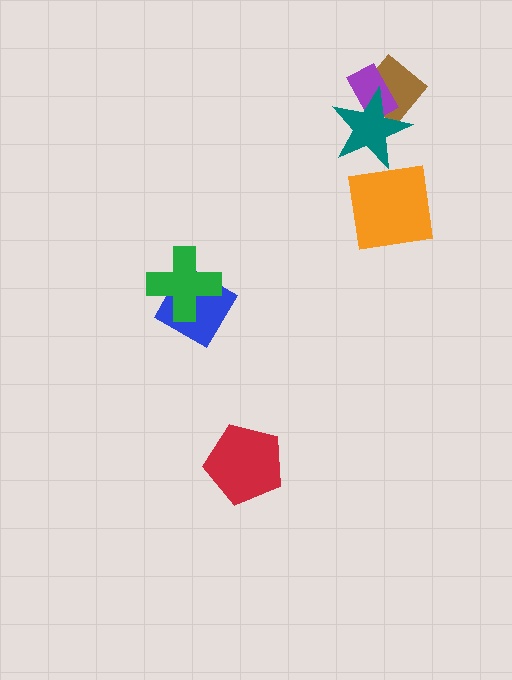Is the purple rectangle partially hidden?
Yes, it is partially covered by another shape.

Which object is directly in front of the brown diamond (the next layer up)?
The purple rectangle is directly in front of the brown diamond.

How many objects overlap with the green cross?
1 object overlaps with the green cross.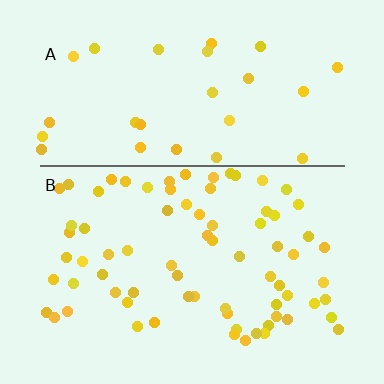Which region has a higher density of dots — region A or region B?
B (the bottom).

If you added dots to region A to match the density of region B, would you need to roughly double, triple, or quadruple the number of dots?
Approximately double.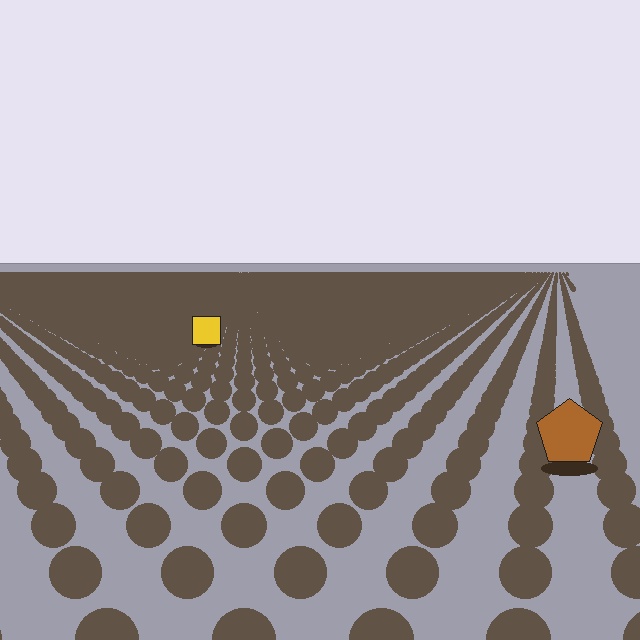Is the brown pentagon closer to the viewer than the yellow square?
Yes. The brown pentagon is closer — you can tell from the texture gradient: the ground texture is coarser near it.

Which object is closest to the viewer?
The brown pentagon is closest. The texture marks near it are larger and more spread out.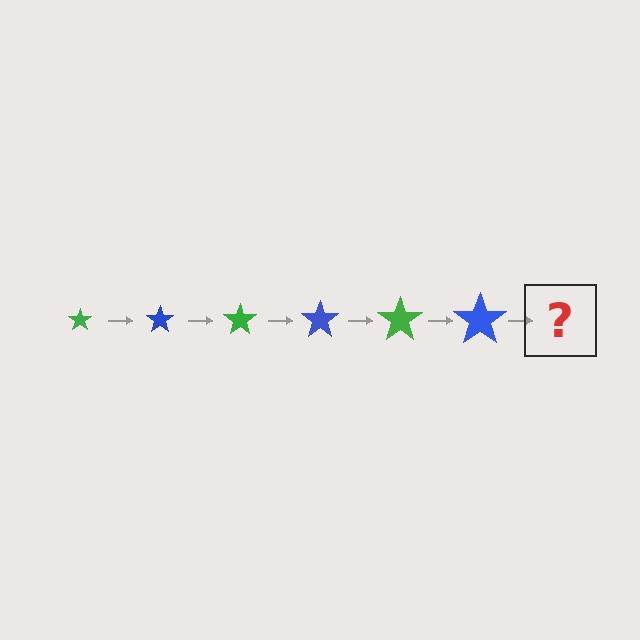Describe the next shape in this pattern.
It should be a green star, larger than the previous one.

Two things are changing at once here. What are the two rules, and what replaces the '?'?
The two rules are that the star grows larger each step and the color cycles through green and blue. The '?' should be a green star, larger than the previous one.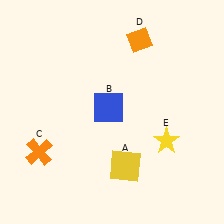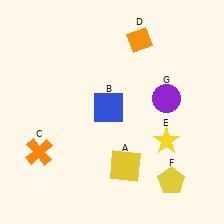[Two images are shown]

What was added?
A yellow pentagon (F), a purple circle (G) were added in Image 2.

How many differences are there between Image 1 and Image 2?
There are 2 differences between the two images.